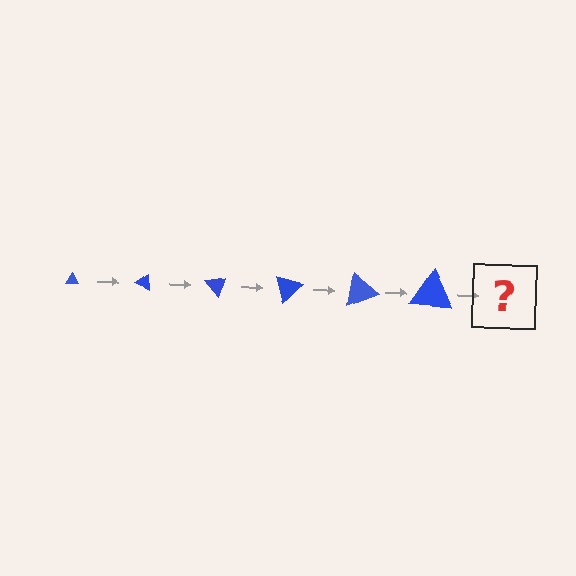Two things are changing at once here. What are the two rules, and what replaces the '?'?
The two rules are that the triangle grows larger each step and it rotates 25 degrees each step. The '?' should be a triangle, larger than the previous one and rotated 150 degrees from the start.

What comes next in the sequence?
The next element should be a triangle, larger than the previous one and rotated 150 degrees from the start.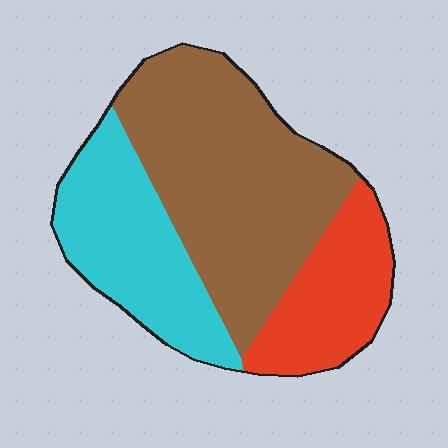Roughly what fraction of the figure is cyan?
Cyan takes up between a quarter and a half of the figure.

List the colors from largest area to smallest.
From largest to smallest: brown, cyan, red.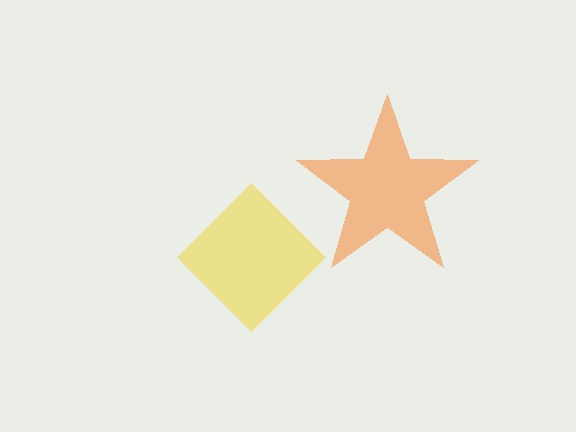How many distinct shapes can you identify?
There are 2 distinct shapes: a yellow diamond, an orange star.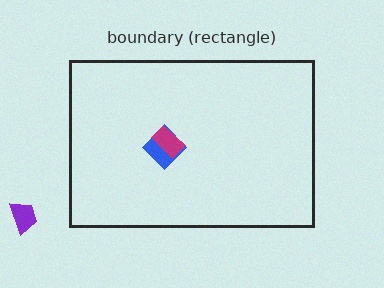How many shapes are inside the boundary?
2 inside, 1 outside.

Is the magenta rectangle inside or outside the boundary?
Inside.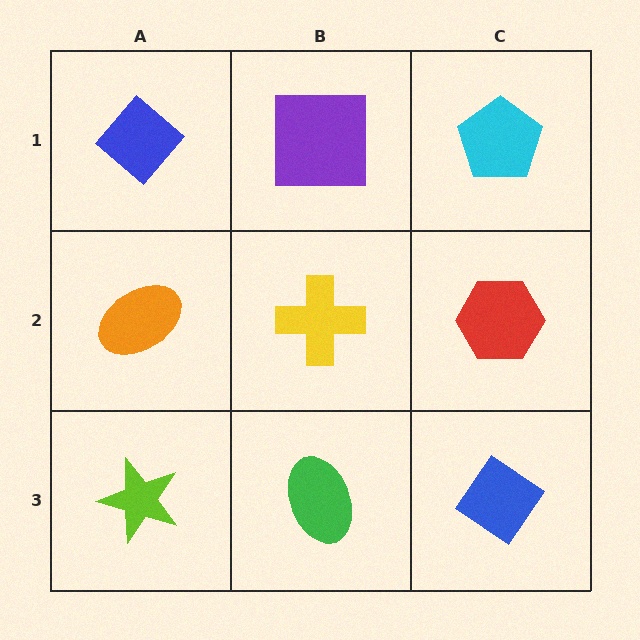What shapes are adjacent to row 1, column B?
A yellow cross (row 2, column B), a blue diamond (row 1, column A), a cyan pentagon (row 1, column C).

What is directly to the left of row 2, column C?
A yellow cross.